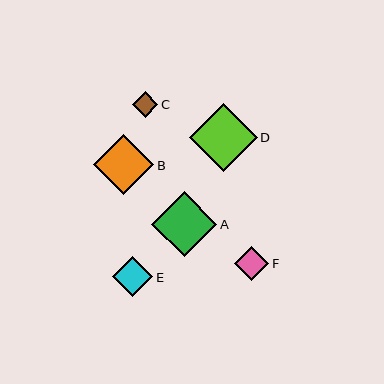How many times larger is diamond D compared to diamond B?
Diamond D is approximately 1.1 times the size of diamond B.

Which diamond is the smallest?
Diamond C is the smallest with a size of approximately 25 pixels.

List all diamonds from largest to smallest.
From largest to smallest: D, A, B, E, F, C.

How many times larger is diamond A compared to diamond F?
Diamond A is approximately 1.9 times the size of diamond F.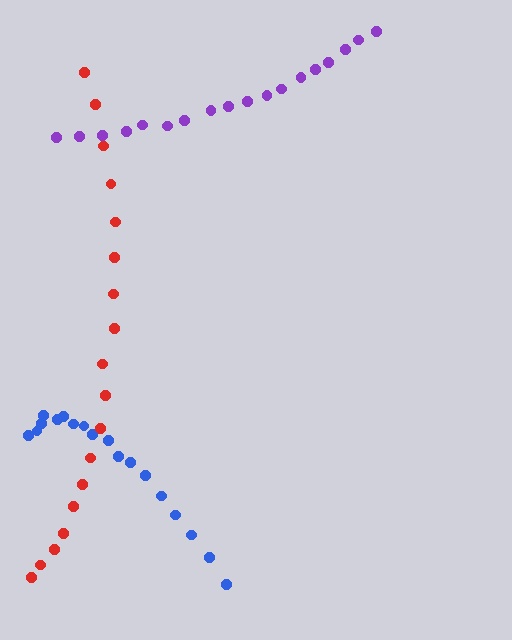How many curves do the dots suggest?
There are 3 distinct paths.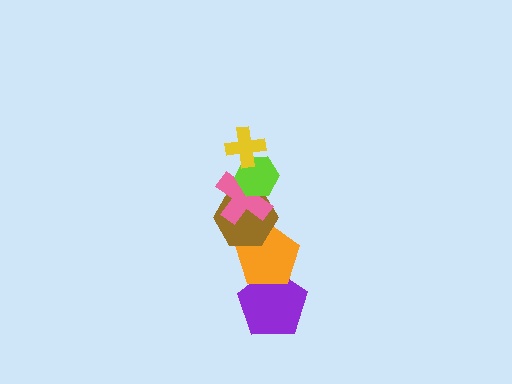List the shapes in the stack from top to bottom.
From top to bottom: the yellow cross, the lime hexagon, the pink cross, the brown hexagon, the orange pentagon, the purple pentagon.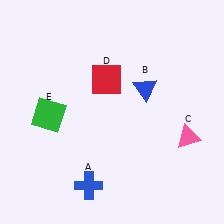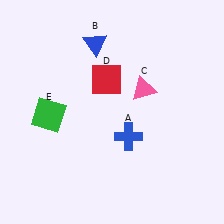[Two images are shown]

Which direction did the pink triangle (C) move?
The pink triangle (C) moved up.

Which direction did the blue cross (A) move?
The blue cross (A) moved up.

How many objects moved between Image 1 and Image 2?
3 objects moved between the two images.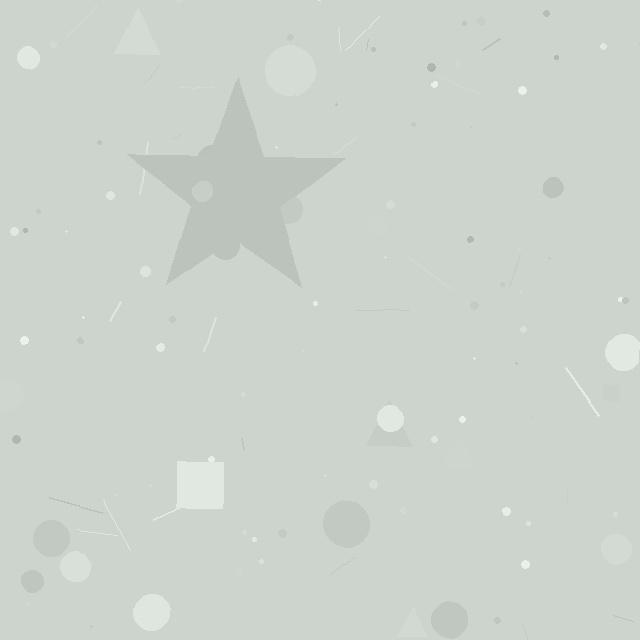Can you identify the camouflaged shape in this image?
The camouflaged shape is a star.